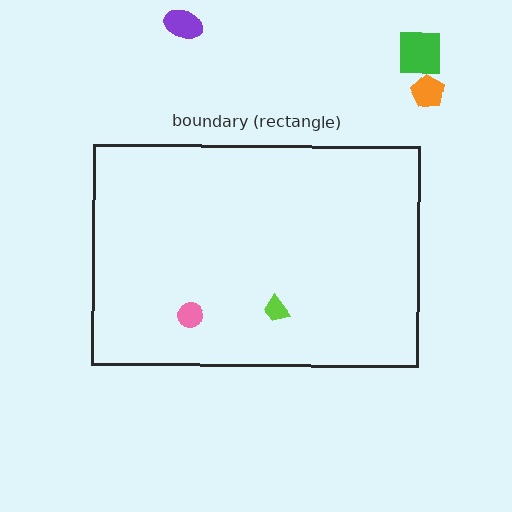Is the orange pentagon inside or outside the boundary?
Outside.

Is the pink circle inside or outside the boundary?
Inside.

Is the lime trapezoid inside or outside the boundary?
Inside.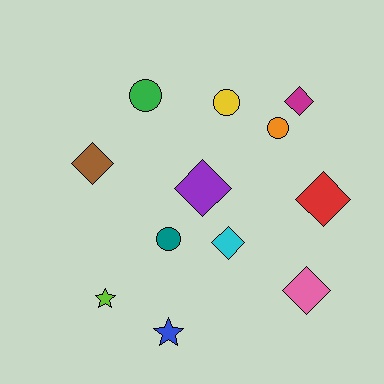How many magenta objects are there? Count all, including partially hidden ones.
There is 1 magenta object.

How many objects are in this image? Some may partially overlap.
There are 12 objects.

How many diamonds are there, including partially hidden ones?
There are 6 diamonds.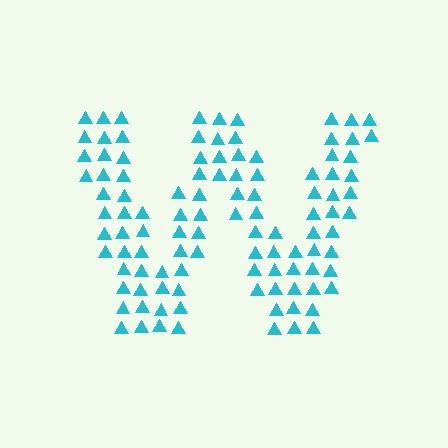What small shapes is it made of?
It is made of small triangles.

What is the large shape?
The large shape is the letter W.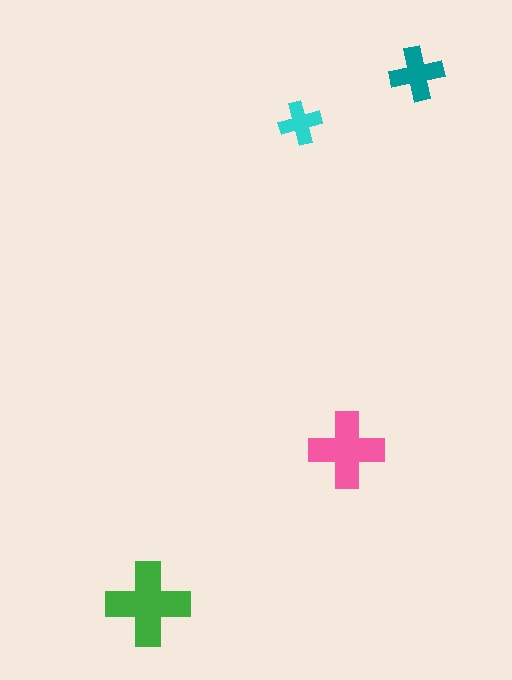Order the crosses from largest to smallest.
the green one, the pink one, the teal one, the cyan one.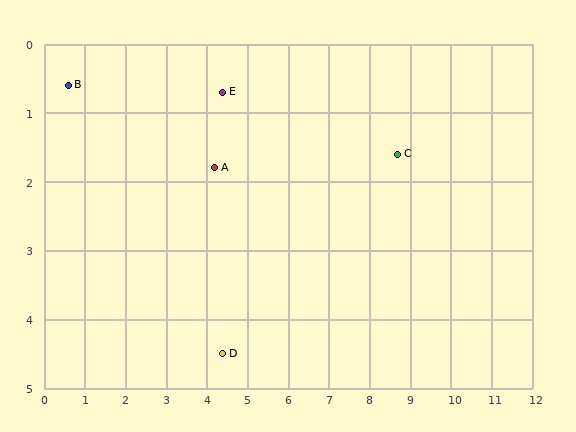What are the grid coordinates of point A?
Point A is at approximately (4.2, 1.8).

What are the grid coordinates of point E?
Point E is at approximately (4.4, 0.7).